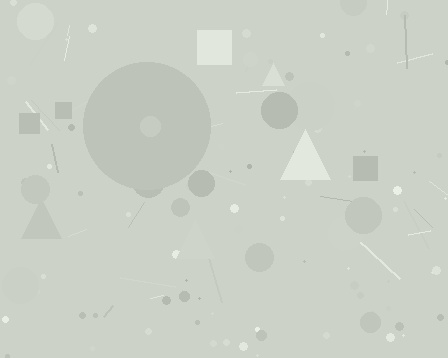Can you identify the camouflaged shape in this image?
The camouflaged shape is a circle.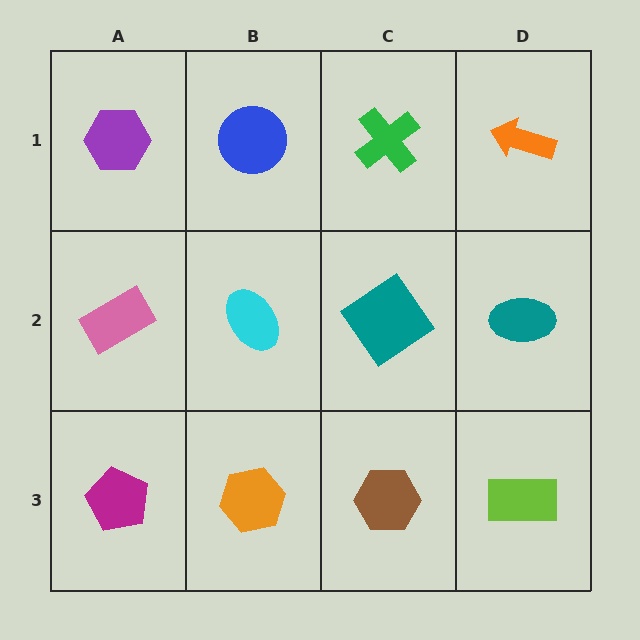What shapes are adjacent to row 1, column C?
A teal diamond (row 2, column C), a blue circle (row 1, column B), an orange arrow (row 1, column D).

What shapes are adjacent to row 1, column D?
A teal ellipse (row 2, column D), a green cross (row 1, column C).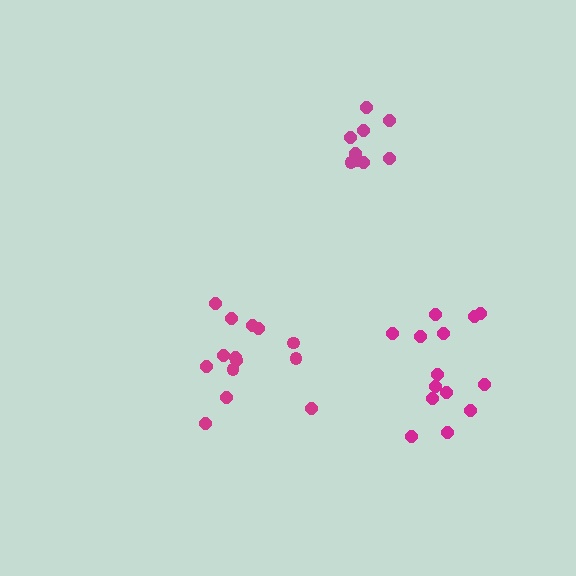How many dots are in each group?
Group 1: 14 dots, Group 2: 9 dots, Group 3: 14 dots (37 total).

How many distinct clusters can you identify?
There are 3 distinct clusters.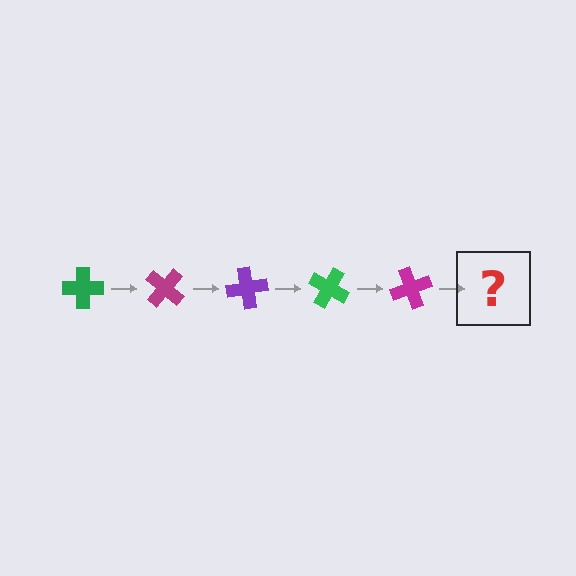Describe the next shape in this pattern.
It should be a purple cross, rotated 200 degrees from the start.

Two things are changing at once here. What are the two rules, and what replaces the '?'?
The two rules are that it rotates 40 degrees each step and the color cycles through green, magenta, and purple. The '?' should be a purple cross, rotated 200 degrees from the start.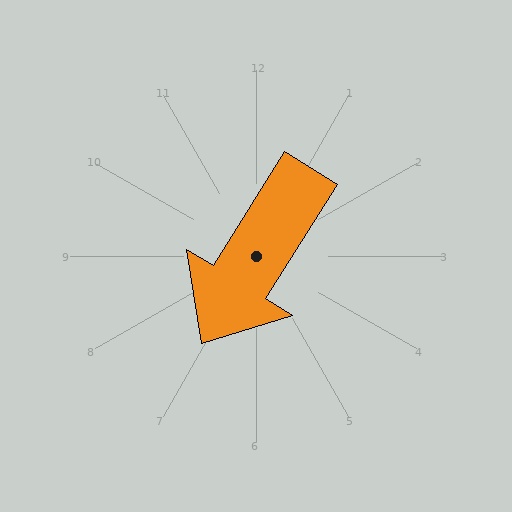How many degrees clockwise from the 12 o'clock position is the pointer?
Approximately 212 degrees.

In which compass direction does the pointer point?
Southwest.